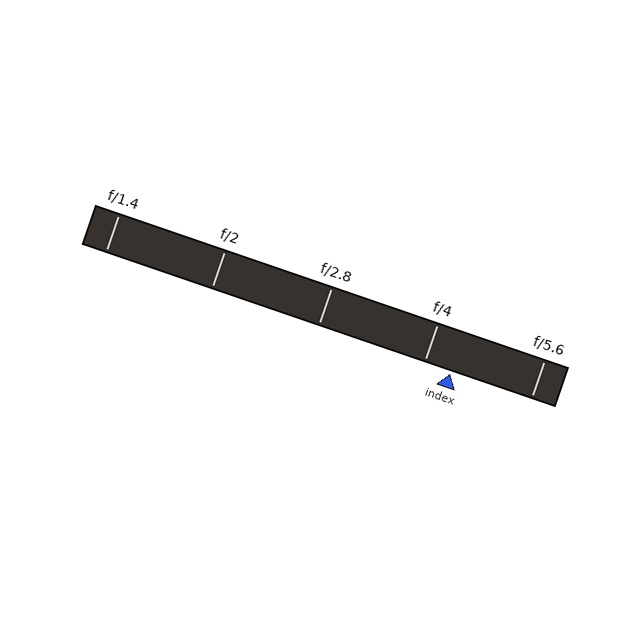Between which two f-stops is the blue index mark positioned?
The index mark is between f/4 and f/5.6.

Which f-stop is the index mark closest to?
The index mark is closest to f/4.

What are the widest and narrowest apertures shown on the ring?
The widest aperture shown is f/1.4 and the narrowest is f/5.6.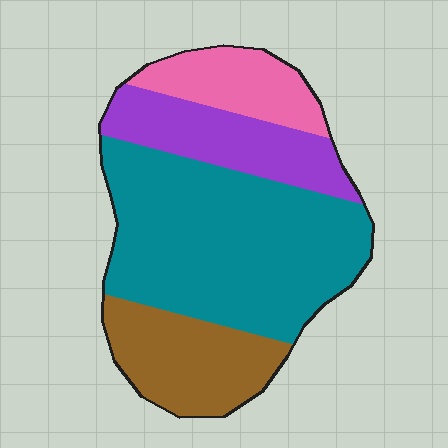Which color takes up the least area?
Pink, at roughly 15%.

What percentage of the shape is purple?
Purple takes up about one sixth (1/6) of the shape.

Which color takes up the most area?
Teal, at roughly 50%.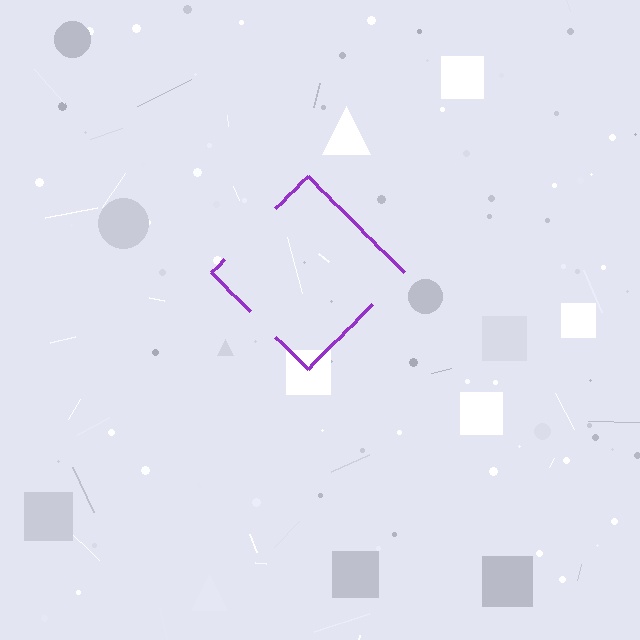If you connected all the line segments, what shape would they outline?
They would outline a diamond.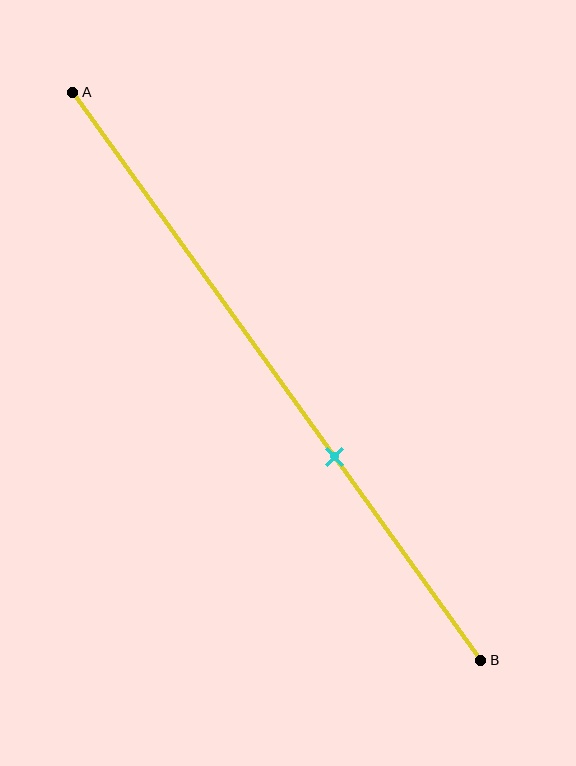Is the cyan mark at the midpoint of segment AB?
No, the mark is at about 65% from A, not at the 50% midpoint.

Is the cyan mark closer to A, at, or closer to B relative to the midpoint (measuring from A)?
The cyan mark is closer to point B than the midpoint of segment AB.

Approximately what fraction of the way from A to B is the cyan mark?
The cyan mark is approximately 65% of the way from A to B.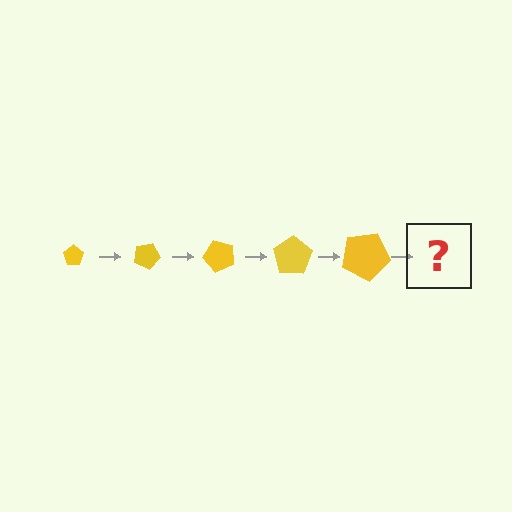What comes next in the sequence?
The next element should be a pentagon, larger than the previous one and rotated 125 degrees from the start.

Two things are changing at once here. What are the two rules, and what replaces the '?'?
The two rules are that the pentagon grows larger each step and it rotates 25 degrees each step. The '?' should be a pentagon, larger than the previous one and rotated 125 degrees from the start.